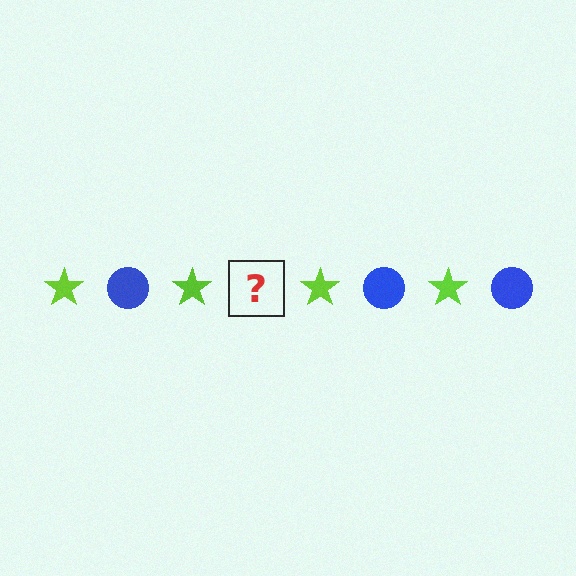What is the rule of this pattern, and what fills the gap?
The rule is that the pattern alternates between lime star and blue circle. The gap should be filled with a blue circle.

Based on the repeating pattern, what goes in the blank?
The blank should be a blue circle.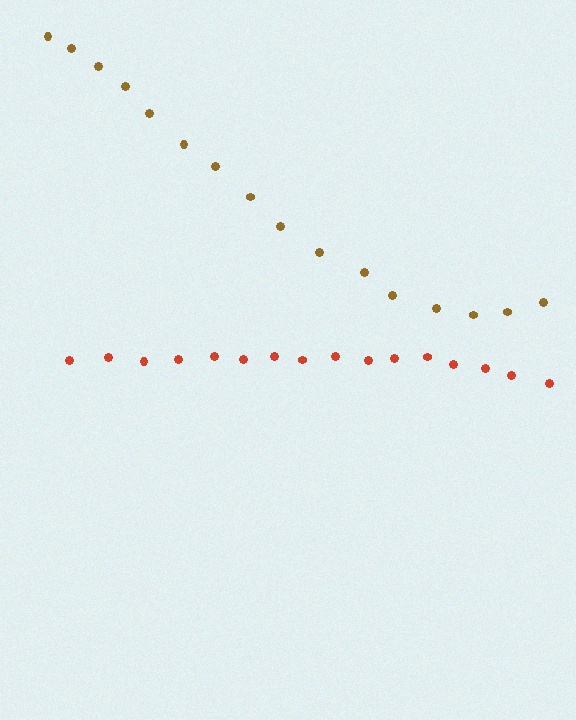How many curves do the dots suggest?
There are 2 distinct paths.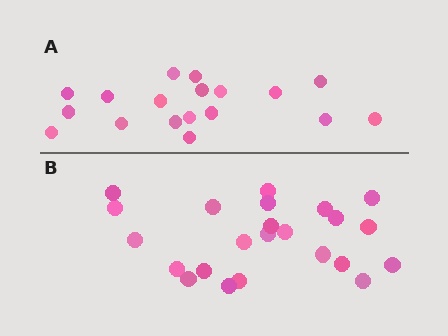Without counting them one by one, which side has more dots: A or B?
Region B (the bottom region) has more dots.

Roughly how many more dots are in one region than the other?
Region B has about 5 more dots than region A.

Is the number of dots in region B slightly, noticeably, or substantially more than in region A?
Region B has noticeably more, but not dramatically so. The ratio is roughly 1.3 to 1.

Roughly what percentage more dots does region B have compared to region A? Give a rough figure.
About 30% more.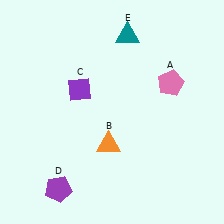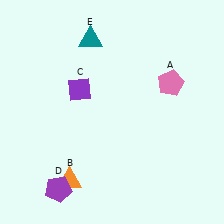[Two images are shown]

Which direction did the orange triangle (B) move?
The orange triangle (B) moved left.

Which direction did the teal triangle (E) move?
The teal triangle (E) moved left.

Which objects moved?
The objects that moved are: the orange triangle (B), the teal triangle (E).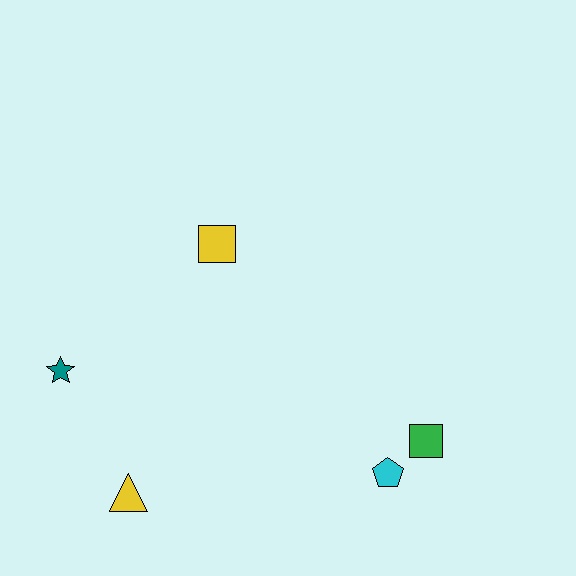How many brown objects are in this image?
There are no brown objects.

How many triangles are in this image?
There is 1 triangle.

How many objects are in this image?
There are 5 objects.